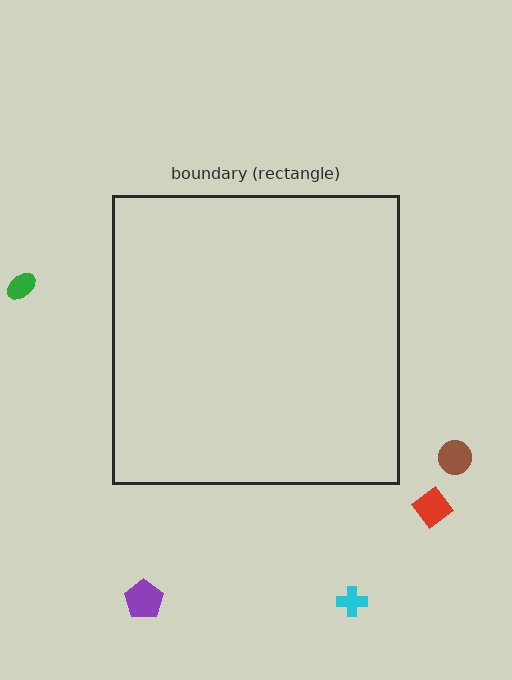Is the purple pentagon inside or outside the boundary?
Outside.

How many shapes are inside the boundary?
0 inside, 5 outside.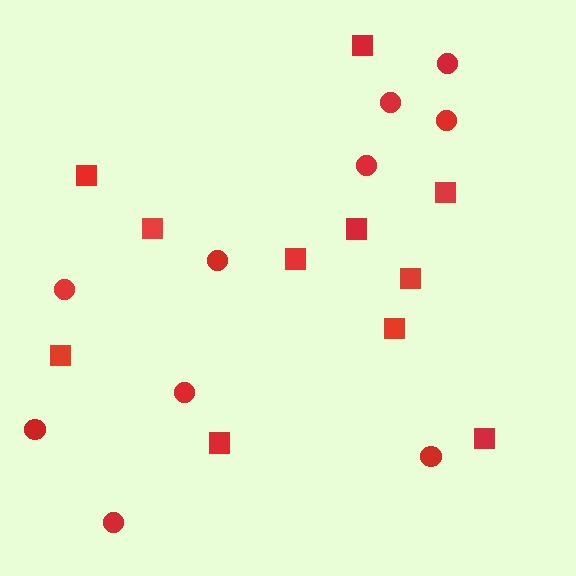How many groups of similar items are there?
There are 2 groups: one group of squares (11) and one group of circles (10).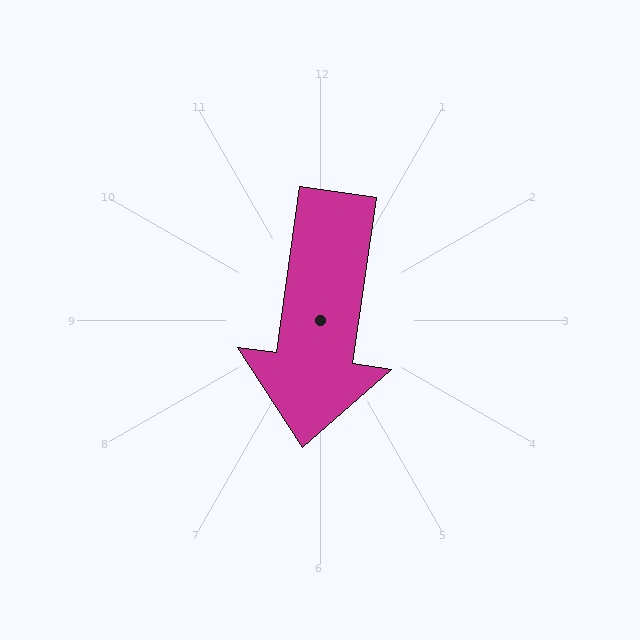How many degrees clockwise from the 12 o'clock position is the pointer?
Approximately 188 degrees.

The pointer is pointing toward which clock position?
Roughly 6 o'clock.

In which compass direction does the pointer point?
South.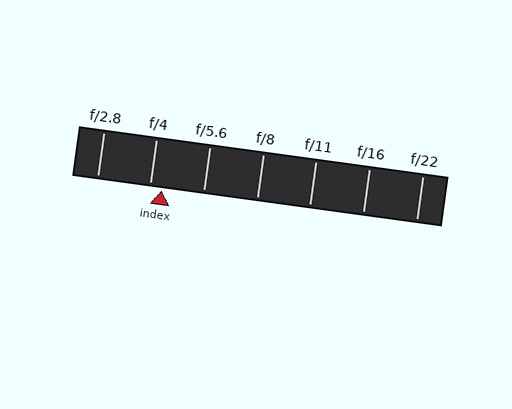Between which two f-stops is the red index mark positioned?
The index mark is between f/4 and f/5.6.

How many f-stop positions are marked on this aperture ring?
There are 7 f-stop positions marked.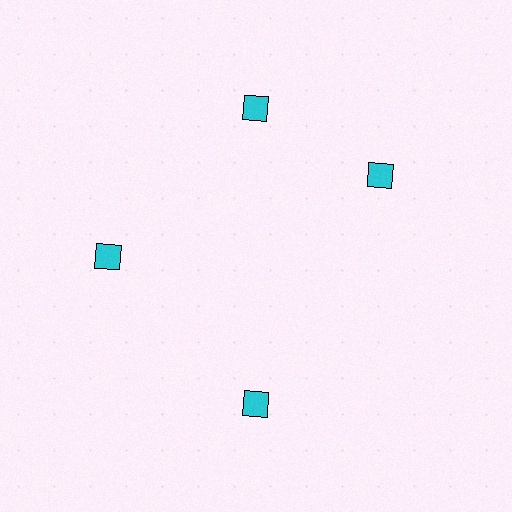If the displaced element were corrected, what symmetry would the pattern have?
It would have 4-fold rotational symmetry — the pattern would map onto itself every 90 degrees.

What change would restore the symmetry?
The symmetry would be restored by rotating it back into even spacing with its neighbors so that all 4 diamonds sit at equal angles and equal distance from the center.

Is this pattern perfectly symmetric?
No. The 4 cyan diamonds are arranged in a ring, but one element near the 3 o'clock position is rotated out of alignment along the ring, breaking the 4-fold rotational symmetry.